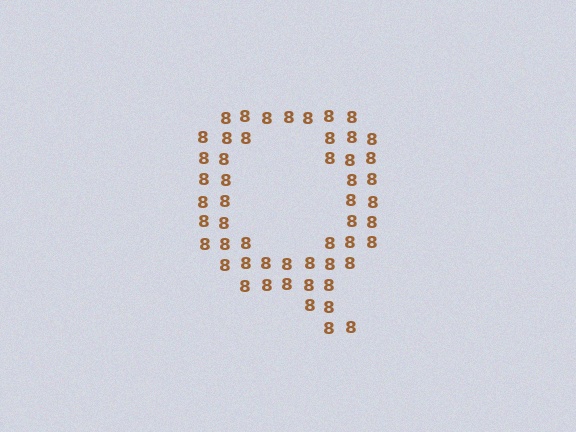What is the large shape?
The large shape is the letter Q.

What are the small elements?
The small elements are digit 8's.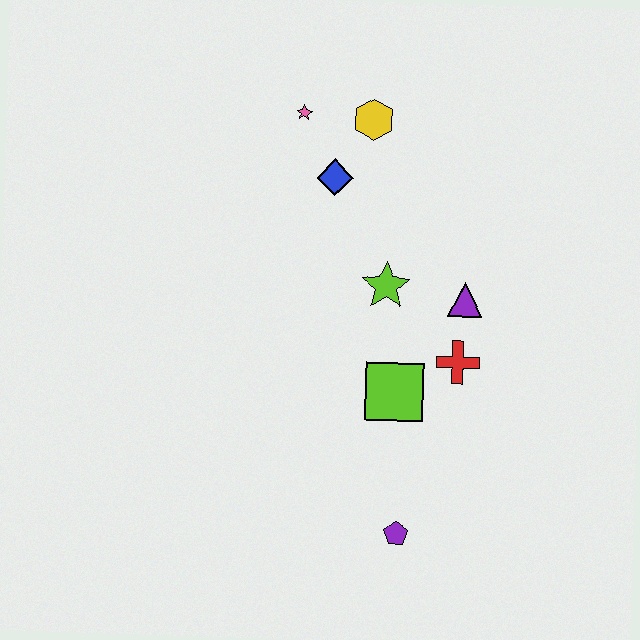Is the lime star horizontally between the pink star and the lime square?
Yes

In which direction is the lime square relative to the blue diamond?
The lime square is below the blue diamond.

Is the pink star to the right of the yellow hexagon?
No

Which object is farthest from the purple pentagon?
The pink star is farthest from the purple pentagon.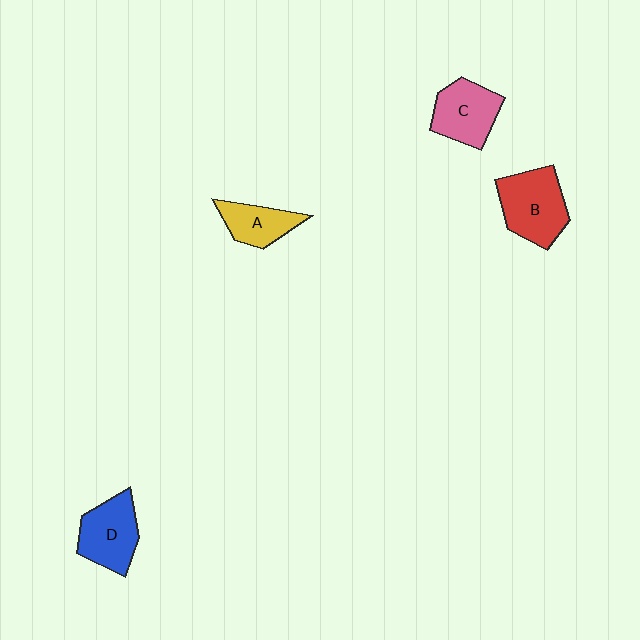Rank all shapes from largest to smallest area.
From largest to smallest: B (red), D (blue), C (pink), A (yellow).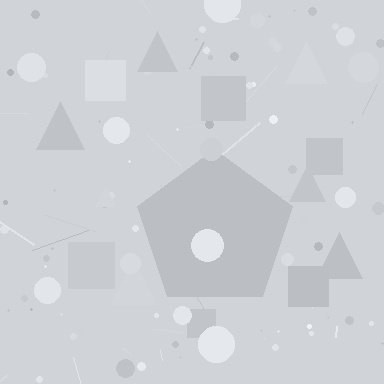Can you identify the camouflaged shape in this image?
The camouflaged shape is a pentagon.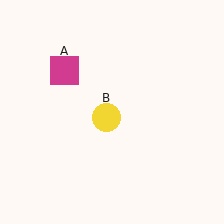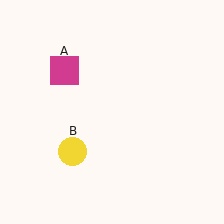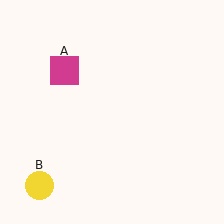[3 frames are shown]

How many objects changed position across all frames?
1 object changed position: yellow circle (object B).